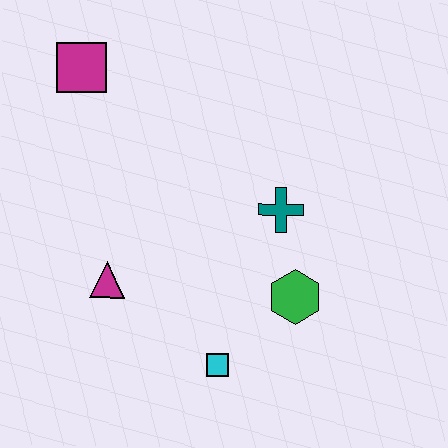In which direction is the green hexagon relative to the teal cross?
The green hexagon is below the teal cross.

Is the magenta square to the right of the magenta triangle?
No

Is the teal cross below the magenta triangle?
No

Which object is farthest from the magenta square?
The cyan square is farthest from the magenta square.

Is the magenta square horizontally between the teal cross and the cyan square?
No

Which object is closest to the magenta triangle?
The cyan square is closest to the magenta triangle.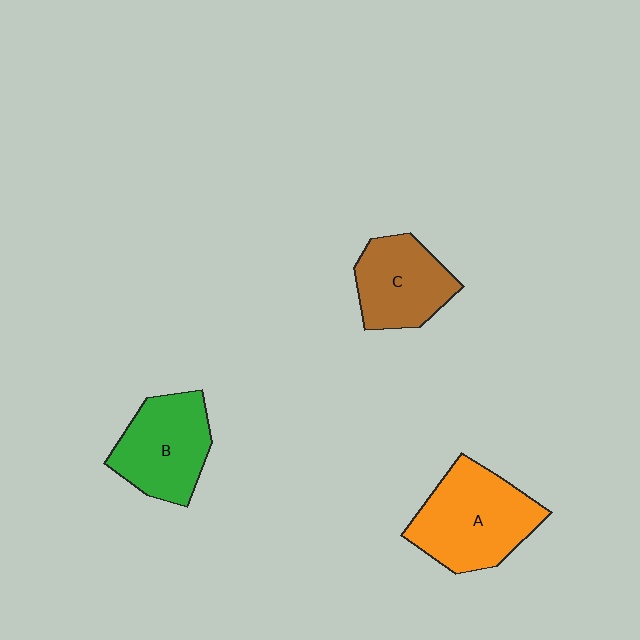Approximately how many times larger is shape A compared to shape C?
Approximately 1.4 times.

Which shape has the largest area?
Shape A (orange).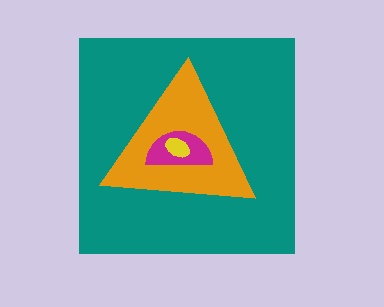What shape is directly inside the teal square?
The orange triangle.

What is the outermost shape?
The teal square.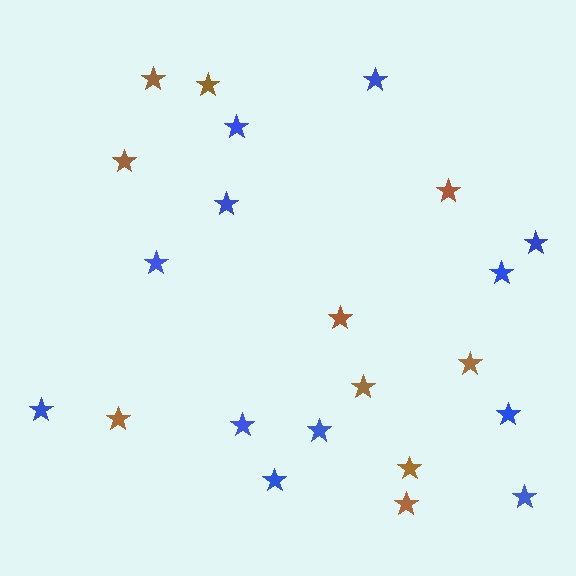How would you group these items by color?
There are 2 groups: one group of brown stars (10) and one group of blue stars (12).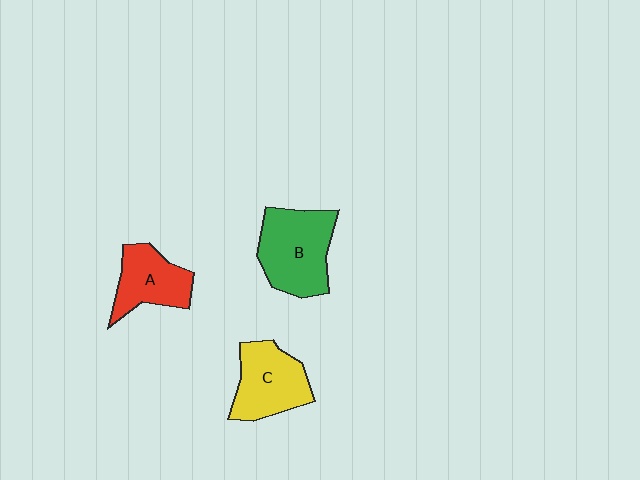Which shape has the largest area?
Shape B (green).